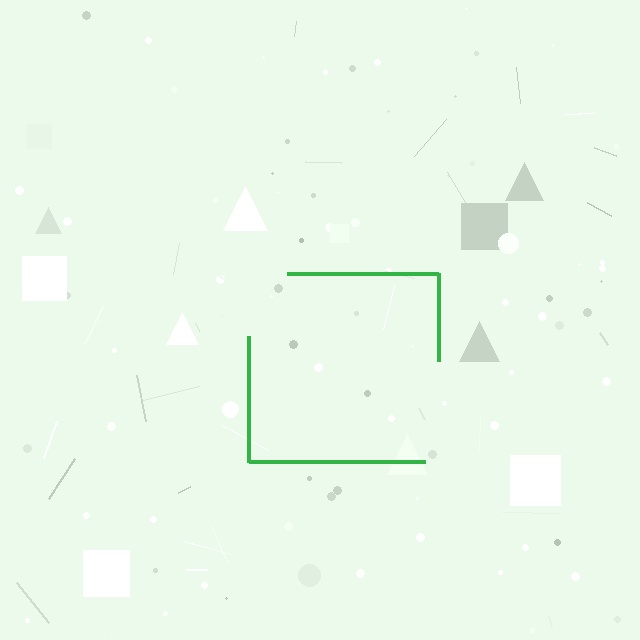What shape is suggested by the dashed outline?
The dashed outline suggests a square.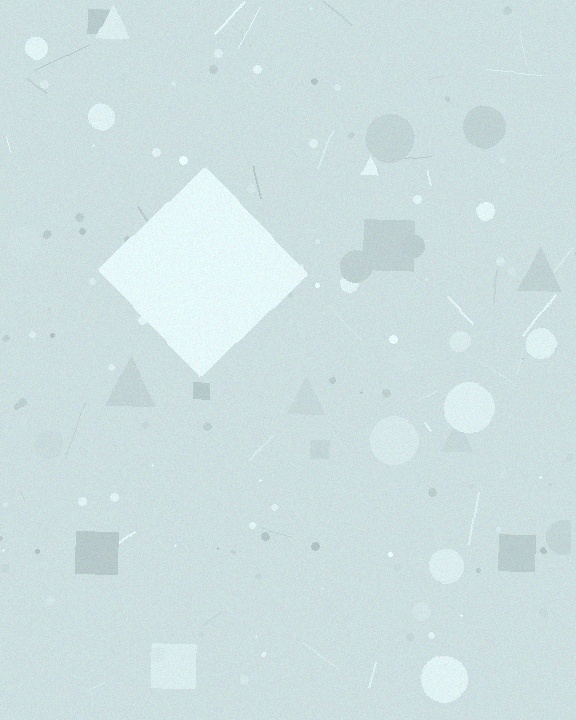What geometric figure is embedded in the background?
A diamond is embedded in the background.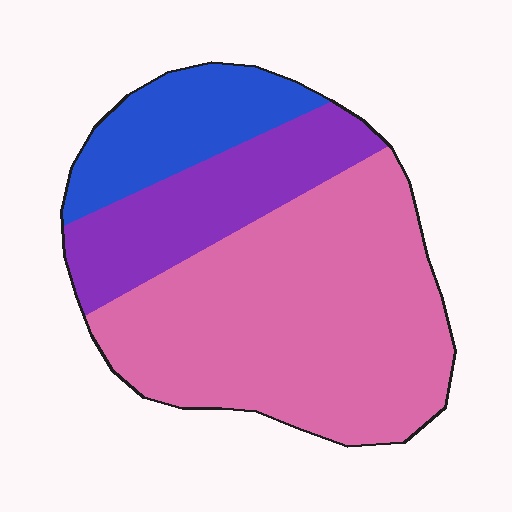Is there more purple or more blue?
Purple.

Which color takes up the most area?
Pink, at roughly 60%.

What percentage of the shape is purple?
Purple takes up about one quarter (1/4) of the shape.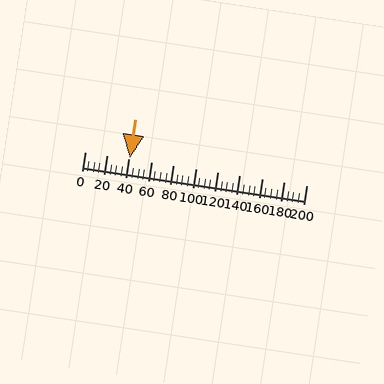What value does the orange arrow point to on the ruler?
The orange arrow points to approximately 41.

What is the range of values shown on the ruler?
The ruler shows values from 0 to 200.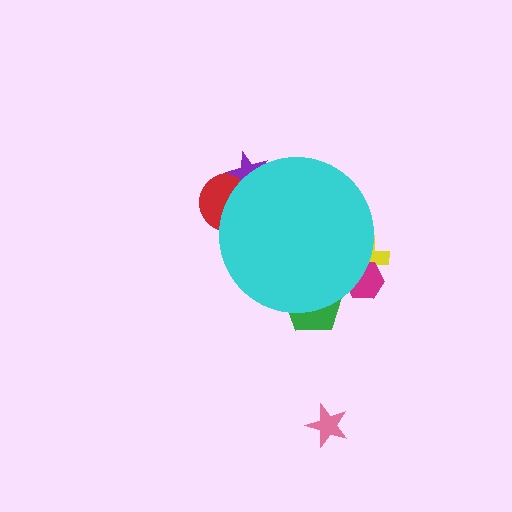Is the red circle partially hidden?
Yes, the red circle is partially hidden behind the cyan circle.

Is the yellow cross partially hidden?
Yes, the yellow cross is partially hidden behind the cyan circle.